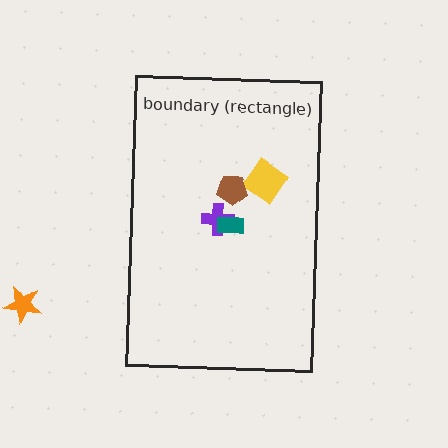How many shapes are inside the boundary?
4 inside, 1 outside.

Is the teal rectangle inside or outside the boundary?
Inside.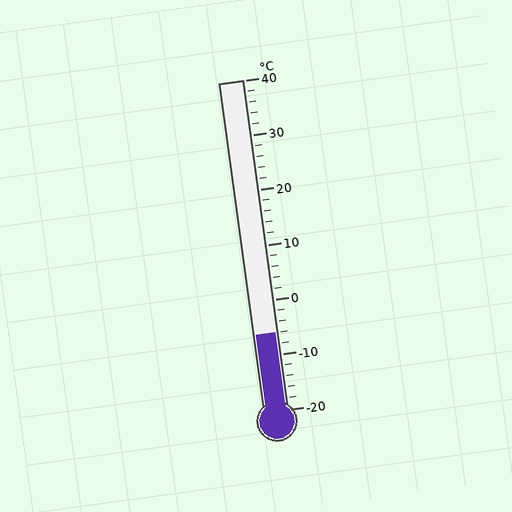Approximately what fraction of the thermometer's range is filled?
The thermometer is filled to approximately 25% of its range.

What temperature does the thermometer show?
The thermometer shows approximately -6°C.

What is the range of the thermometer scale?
The thermometer scale ranges from -20°C to 40°C.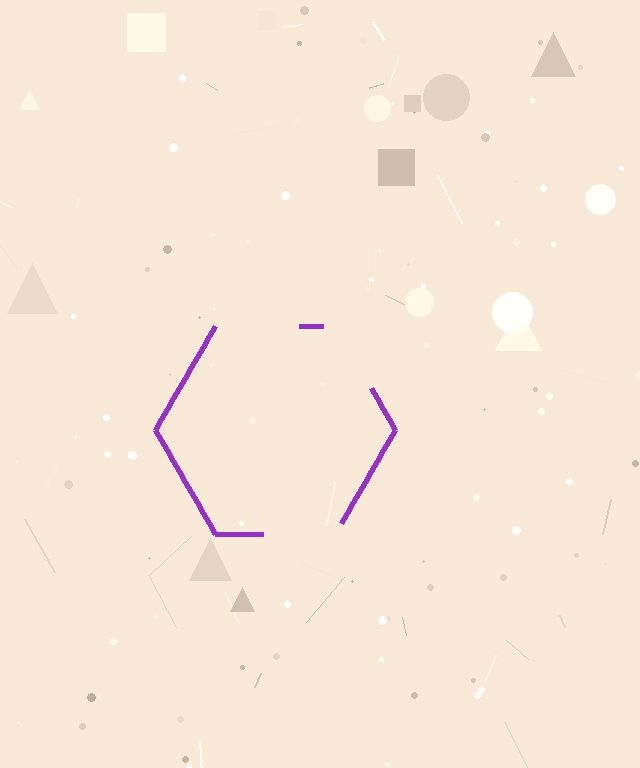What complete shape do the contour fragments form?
The contour fragments form a hexagon.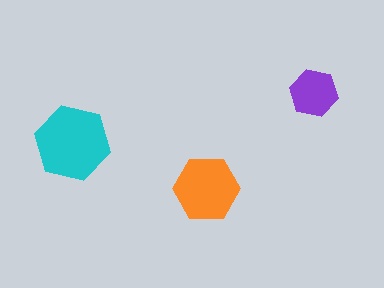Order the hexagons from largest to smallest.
the cyan one, the orange one, the purple one.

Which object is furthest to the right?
The purple hexagon is rightmost.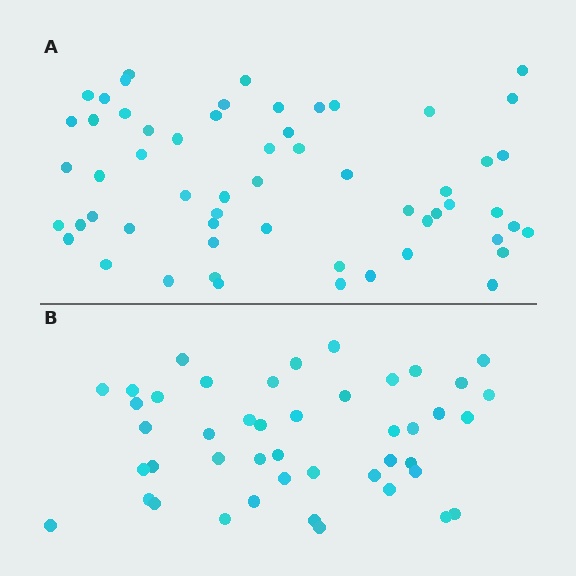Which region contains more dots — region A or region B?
Region A (the top region) has more dots.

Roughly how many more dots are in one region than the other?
Region A has approximately 15 more dots than region B.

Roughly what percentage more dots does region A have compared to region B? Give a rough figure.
About 30% more.